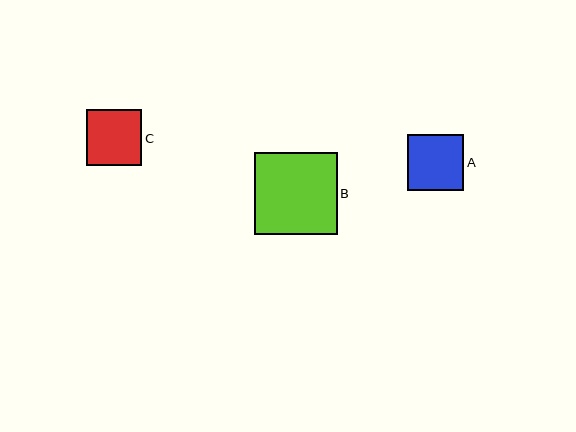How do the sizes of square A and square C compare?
Square A and square C are approximately the same size.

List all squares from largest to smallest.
From largest to smallest: B, A, C.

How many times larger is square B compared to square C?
Square B is approximately 1.5 times the size of square C.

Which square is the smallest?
Square C is the smallest with a size of approximately 55 pixels.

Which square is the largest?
Square B is the largest with a size of approximately 82 pixels.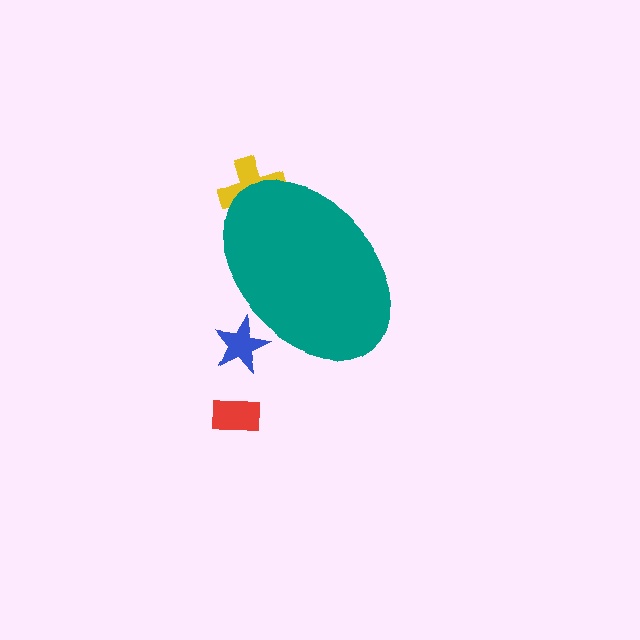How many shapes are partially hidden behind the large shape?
2 shapes are partially hidden.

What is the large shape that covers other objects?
A teal ellipse.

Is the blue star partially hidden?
Yes, the blue star is partially hidden behind the teal ellipse.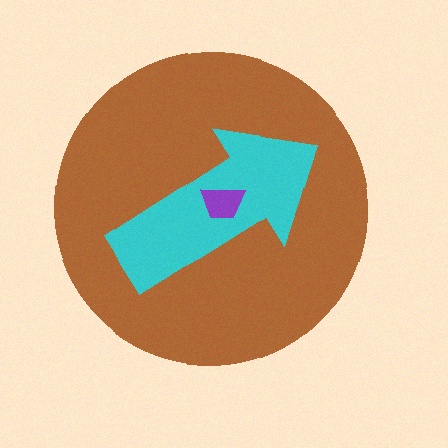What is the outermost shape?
The brown circle.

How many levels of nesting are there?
3.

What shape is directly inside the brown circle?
The cyan arrow.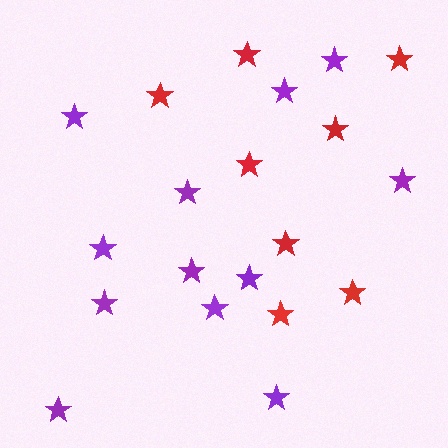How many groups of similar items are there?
There are 2 groups: one group of red stars (8) and one group of purple stars (12).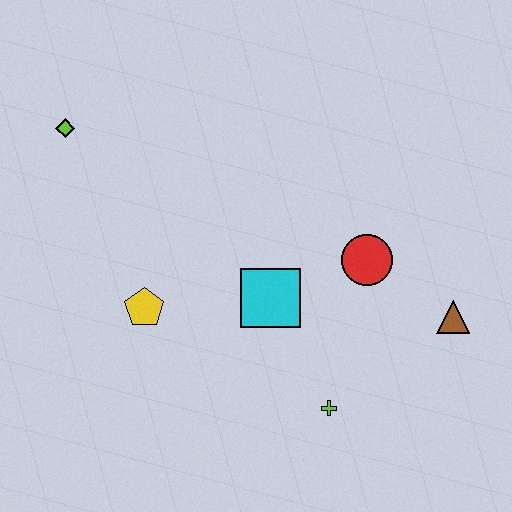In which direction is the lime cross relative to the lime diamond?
The lime cross is below the lime diamond.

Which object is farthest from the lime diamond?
The brown triangle is farthest from the lime diamond.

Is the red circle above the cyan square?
Yes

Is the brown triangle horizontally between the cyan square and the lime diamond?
No